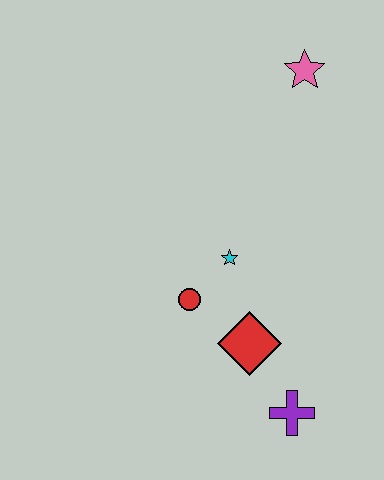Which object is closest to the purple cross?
The red diamond is closest to the purple cross.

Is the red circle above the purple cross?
Yes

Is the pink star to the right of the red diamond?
Yes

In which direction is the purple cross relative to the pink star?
The purple cross is below the pink star.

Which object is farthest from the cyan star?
The pink star is farthest from the cyan star.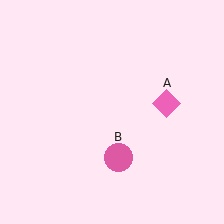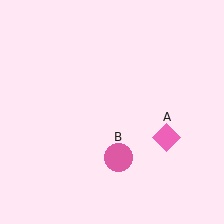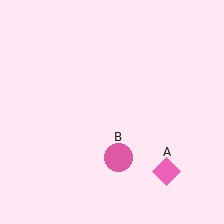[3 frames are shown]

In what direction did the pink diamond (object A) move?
The pink diamond (object A) moved down.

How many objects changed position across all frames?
1 object changed position: pink diamond (object A).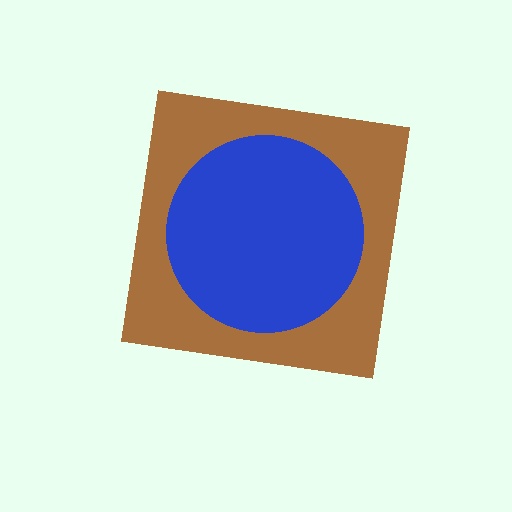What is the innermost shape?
The blue circle.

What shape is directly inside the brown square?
The blue circle.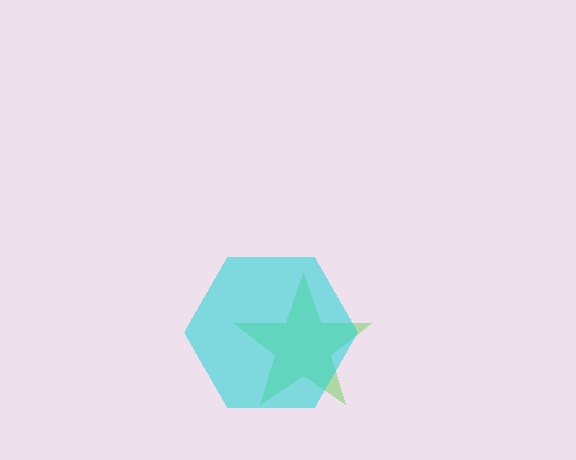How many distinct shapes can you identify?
There are 2 distinct shapes: a lime star, a cyan hexagon.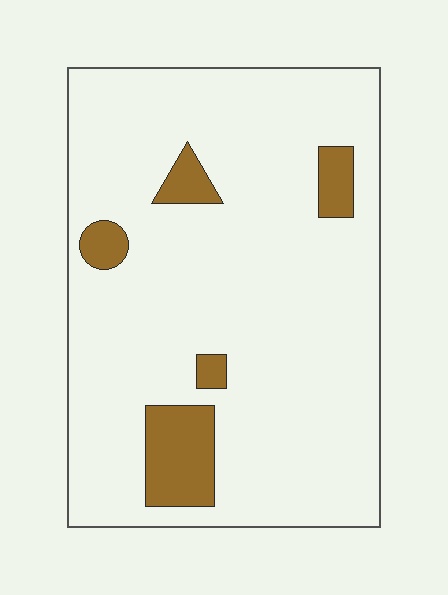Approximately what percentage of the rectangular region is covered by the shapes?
Approximately 10%.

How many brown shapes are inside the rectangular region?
5.